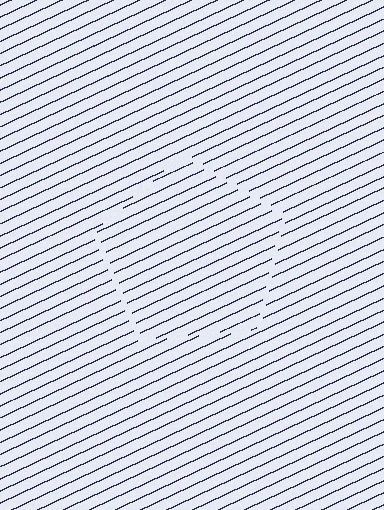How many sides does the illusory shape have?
5 sides — the line-ends trace a pentagon.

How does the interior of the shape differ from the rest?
The interior of the shape contains the same grating, shifted by half a period — the contour is defined by the phase discontinuity where line-ends from the inner and outer gratings abut.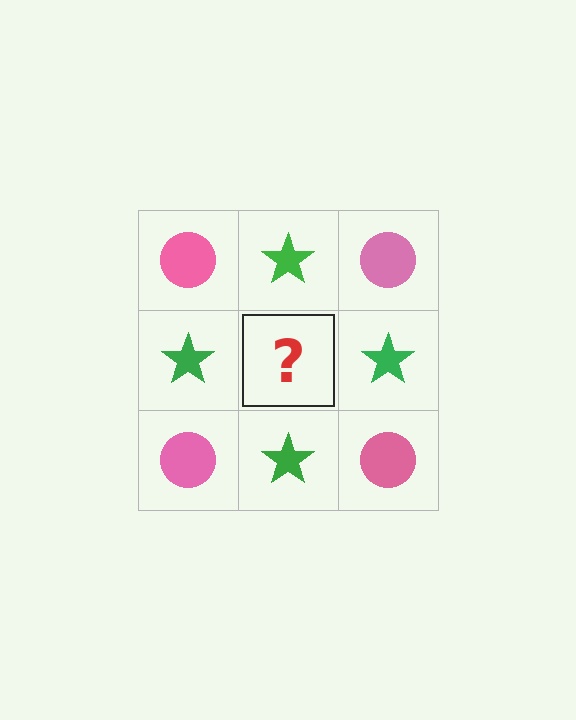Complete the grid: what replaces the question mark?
The question mark should be replaced with a pink circle.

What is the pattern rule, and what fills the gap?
The rule is that it alternates pink circle and green star in a checkerboard pattern. The gap should be filled with a pink circle.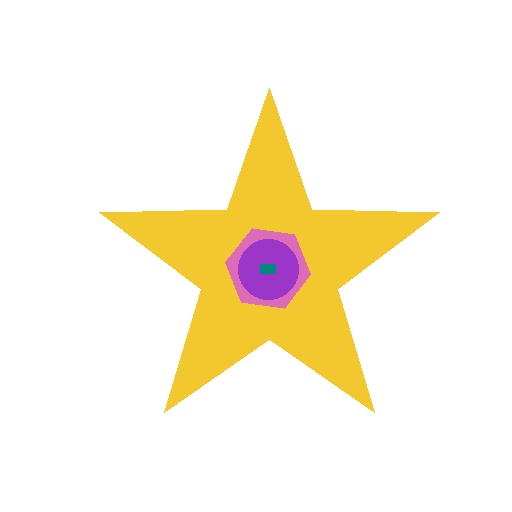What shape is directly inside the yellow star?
The pink hexagon.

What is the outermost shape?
The yellow star.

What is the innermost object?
The teal rectangle.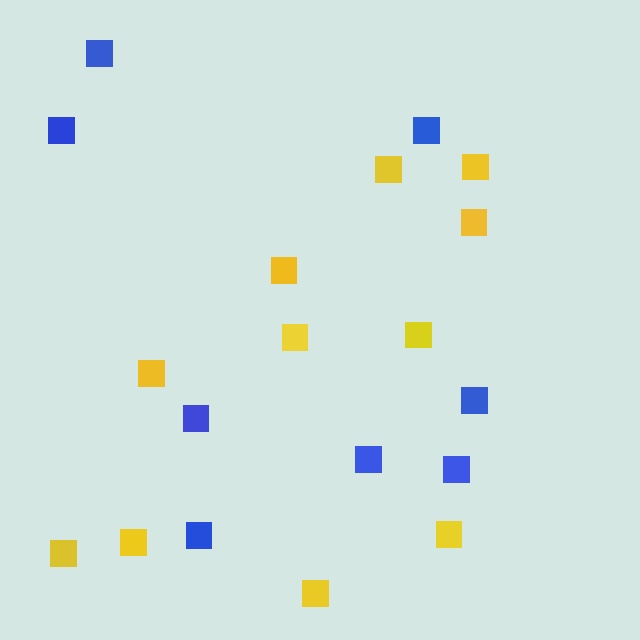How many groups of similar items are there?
There are 2 groups: one group of yellow squares (11) and one group of blue squares (8).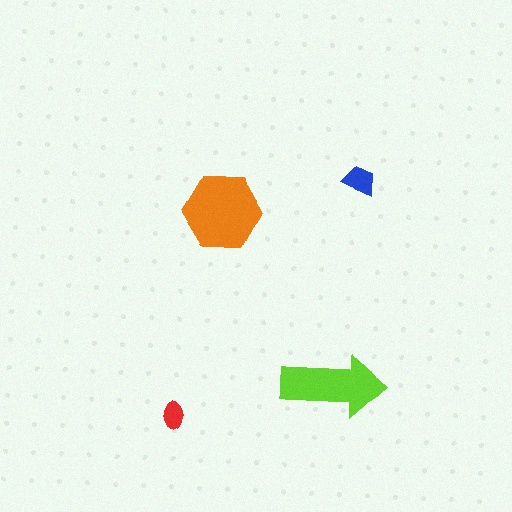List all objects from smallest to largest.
The red ellipse, the blue trapezoid, the lime arrow, the orange hexagon.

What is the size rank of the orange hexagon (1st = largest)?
1st.